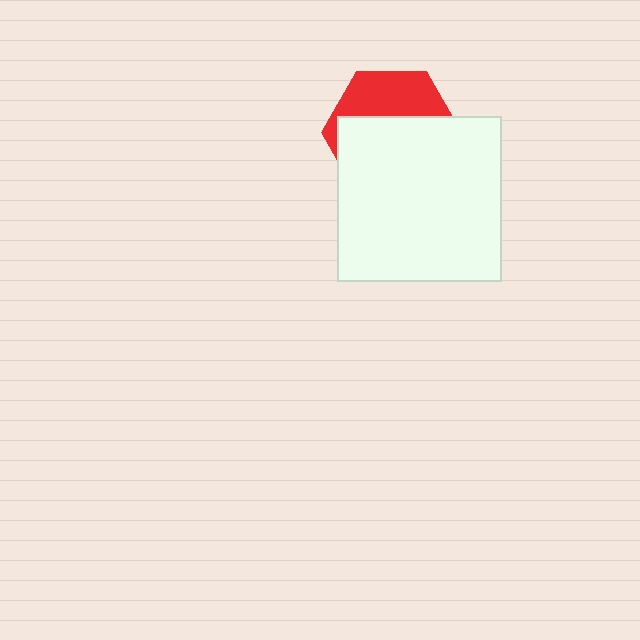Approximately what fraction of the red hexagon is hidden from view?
Roughly 64% of the red hexagon is hidden behind the white square.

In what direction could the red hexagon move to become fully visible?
The red hexagon could move up. That would shift it out from behind the white square entirely.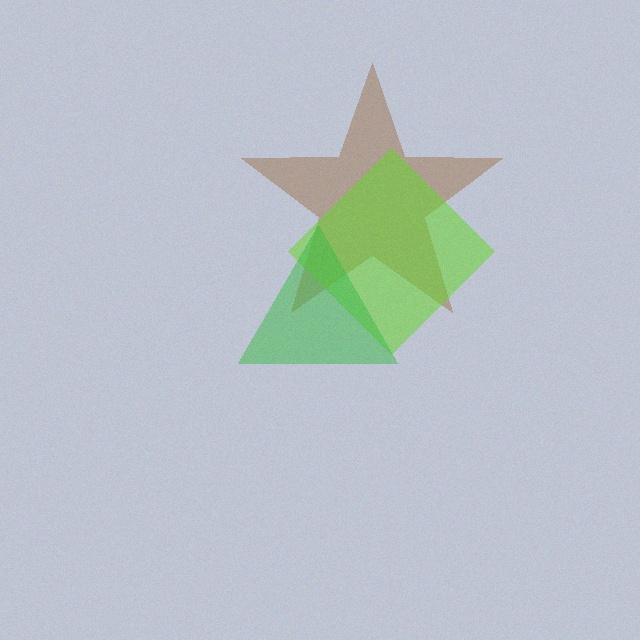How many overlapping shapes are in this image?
There are 3 overlapping shapes in the image.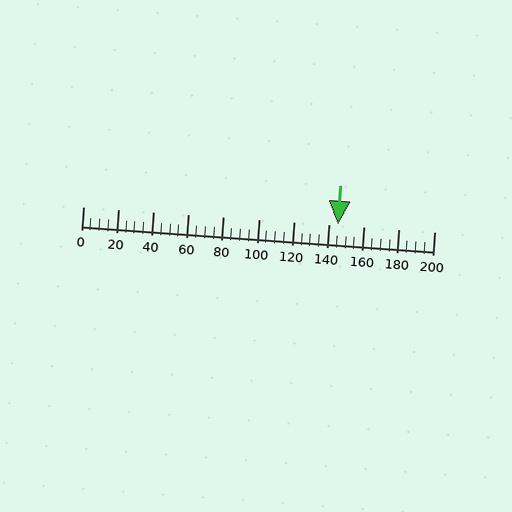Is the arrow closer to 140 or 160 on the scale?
The arrow is closer to 140.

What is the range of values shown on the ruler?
The ruler shows values from 0 to 200.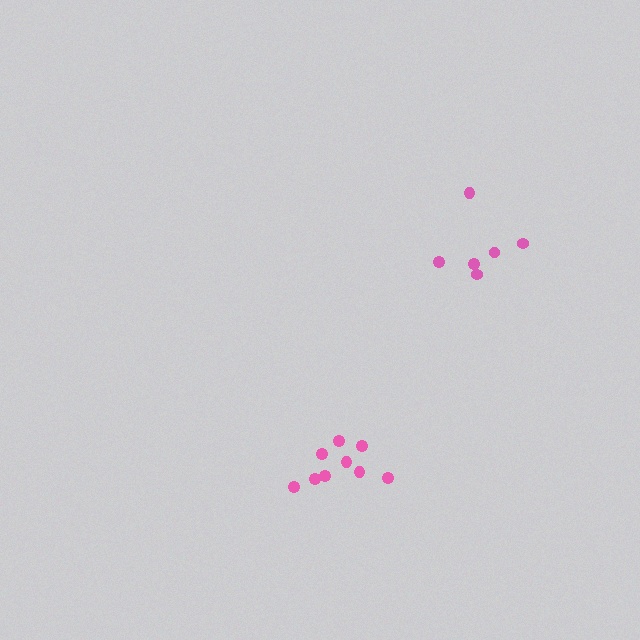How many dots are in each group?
Group 1: 9 dots, Group 2: 6 dots (15 total).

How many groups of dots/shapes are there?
There are 2 groups.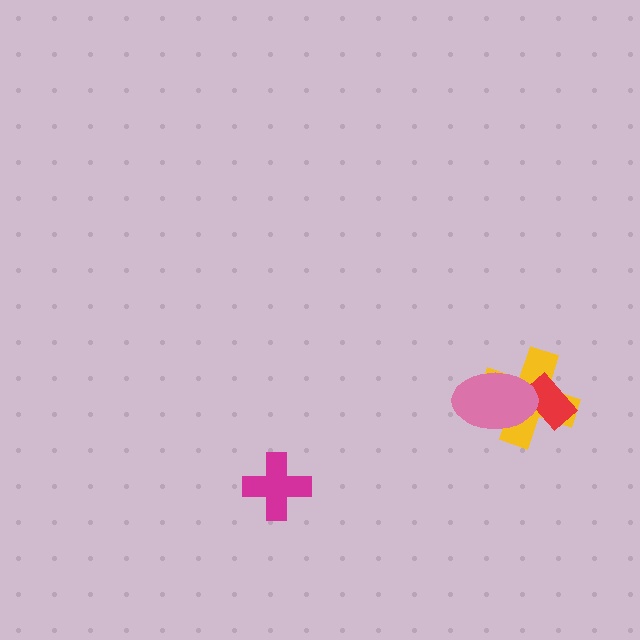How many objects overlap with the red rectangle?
2 objects overlap with the red rectangle.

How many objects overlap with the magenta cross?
0 objects overlap with the magenta cross.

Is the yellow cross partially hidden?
Yes, it is partially covered by another shape.